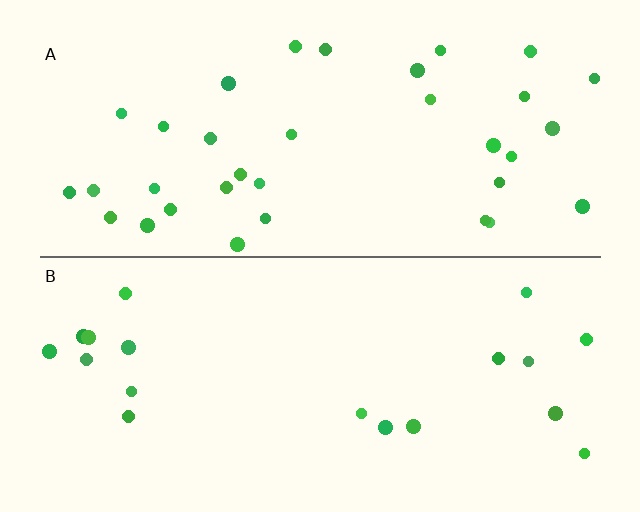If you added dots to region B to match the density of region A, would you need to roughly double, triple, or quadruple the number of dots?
Approximately double.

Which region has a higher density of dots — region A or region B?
A (the top).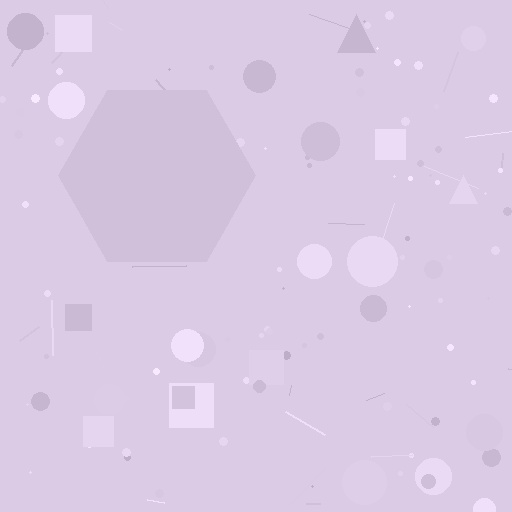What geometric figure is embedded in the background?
A hexagon is embedded in the background.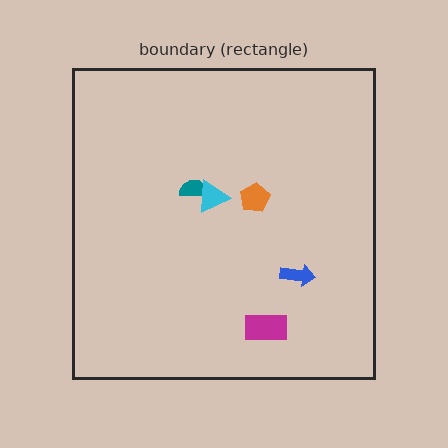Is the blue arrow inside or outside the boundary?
Inside.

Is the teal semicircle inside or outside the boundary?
Inside.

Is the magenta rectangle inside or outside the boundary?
Inside.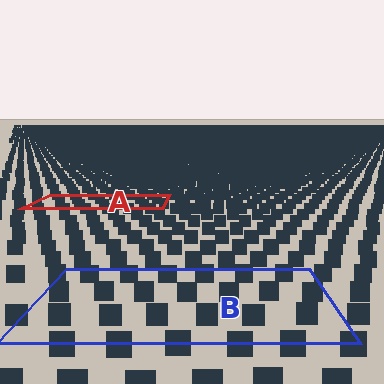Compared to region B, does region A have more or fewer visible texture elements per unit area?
Region A has more texture elements per unit area — they are packed more densely because it is farther away.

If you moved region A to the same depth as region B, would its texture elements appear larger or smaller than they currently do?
They would appear larger. At a closer depth, the same texture elements are projected at a bigger on-screen size.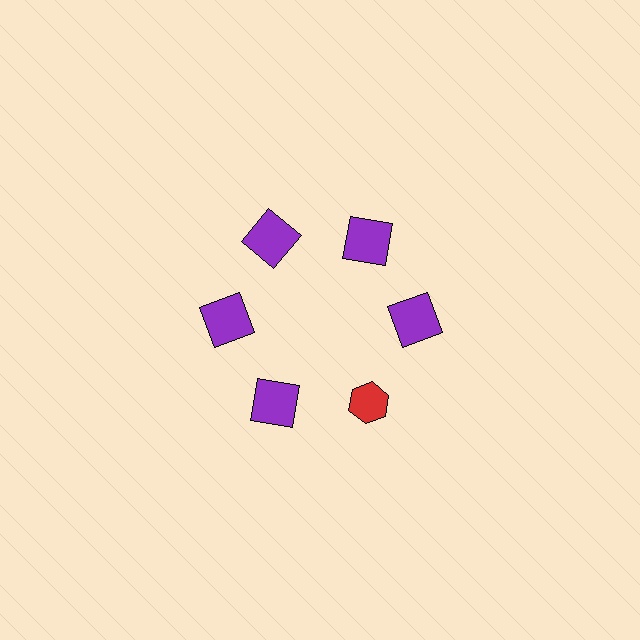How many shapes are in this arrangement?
There are 6 shapes arranged in a ring pattern.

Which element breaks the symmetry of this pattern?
The red hexagon at roughly the 5 o'clock position breaks the symmetry. All other shapes are purple squares.